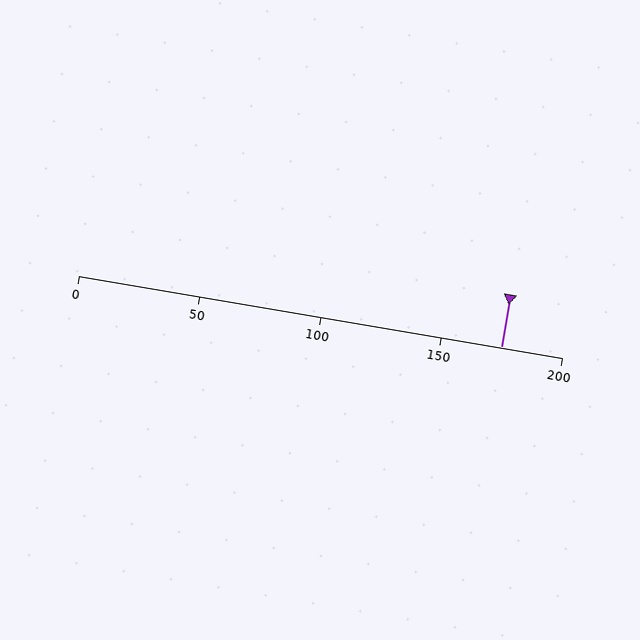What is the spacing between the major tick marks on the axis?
The major ticks are spaced 50 apart.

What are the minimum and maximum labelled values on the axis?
The axis runs from 0 to 200.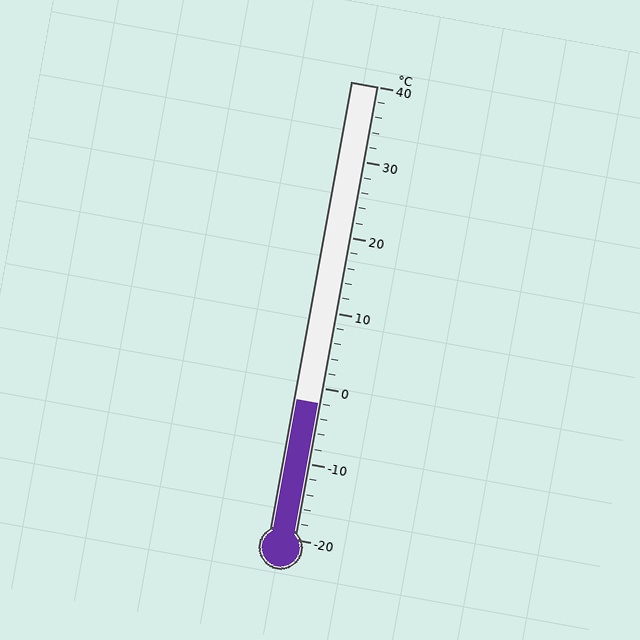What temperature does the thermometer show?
The thermometer shows approximately -2°C.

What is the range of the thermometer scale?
The thermometer scale ranges from -20°C to 40°C.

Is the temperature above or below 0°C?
The temperature is below 0°C.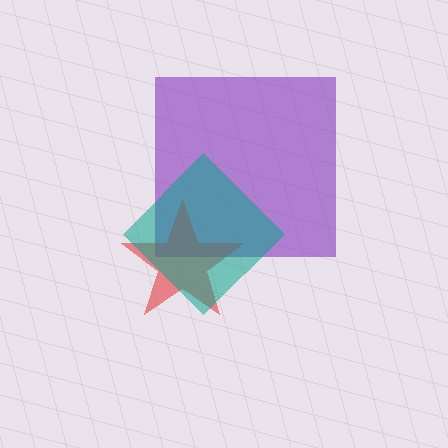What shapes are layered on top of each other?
The layered shapes are: a purple square, a red star, a teal diamond.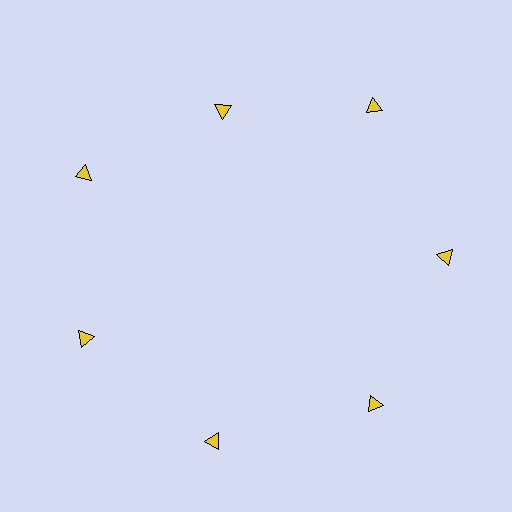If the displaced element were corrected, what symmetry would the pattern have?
It would have 7-fold rotational symmetry — the pattern would map onto itself every 51 degrees.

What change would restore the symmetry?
The symmetry would be restored by moving it outward, back onto the ring so that all 7 triangles sit at equal angles and equal distance from the center.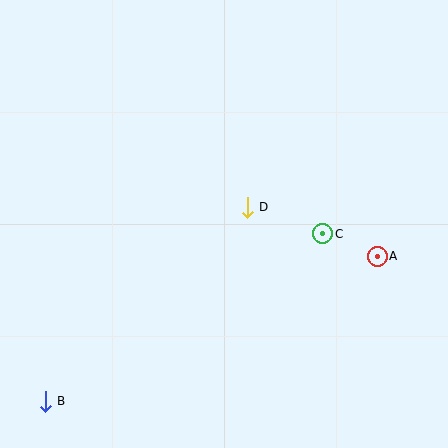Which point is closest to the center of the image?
Point D at (247, 207) is closest to the center.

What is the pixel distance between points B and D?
The distance between B and D is 280 pixels.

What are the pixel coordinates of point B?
Point B is at (45, 401).